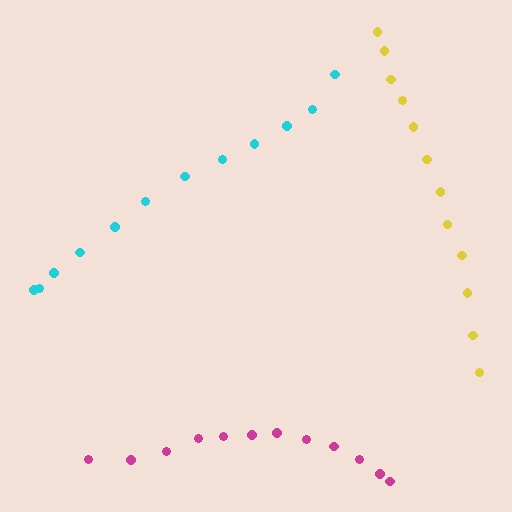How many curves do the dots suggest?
There are 3 distinct paths.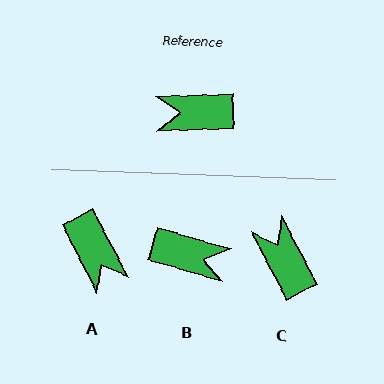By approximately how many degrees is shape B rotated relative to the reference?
Approximately 162 degrees counter-clockwise.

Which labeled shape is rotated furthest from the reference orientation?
B, about 162 degrees away.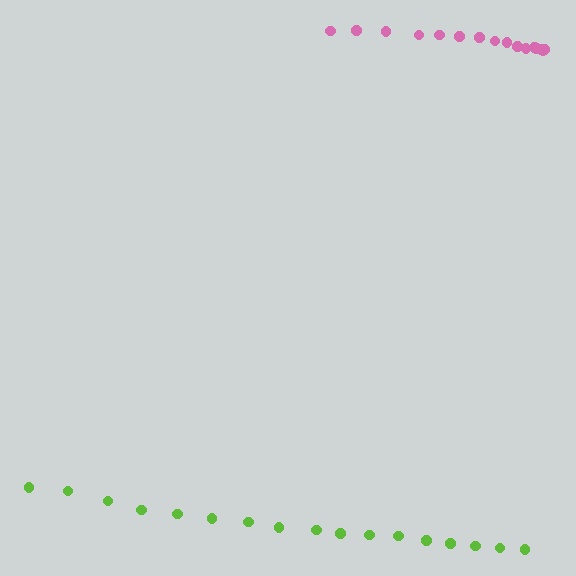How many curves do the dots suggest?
There are 2 distinct paths.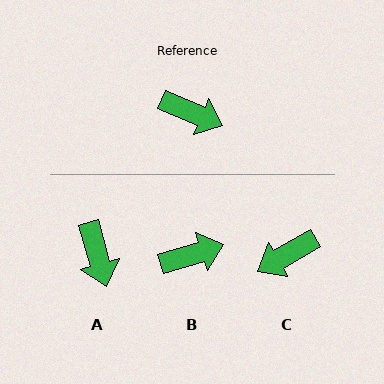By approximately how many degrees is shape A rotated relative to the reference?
Approximately 51 degrees clockwise.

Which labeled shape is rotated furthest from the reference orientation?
C, about 127 degrees away.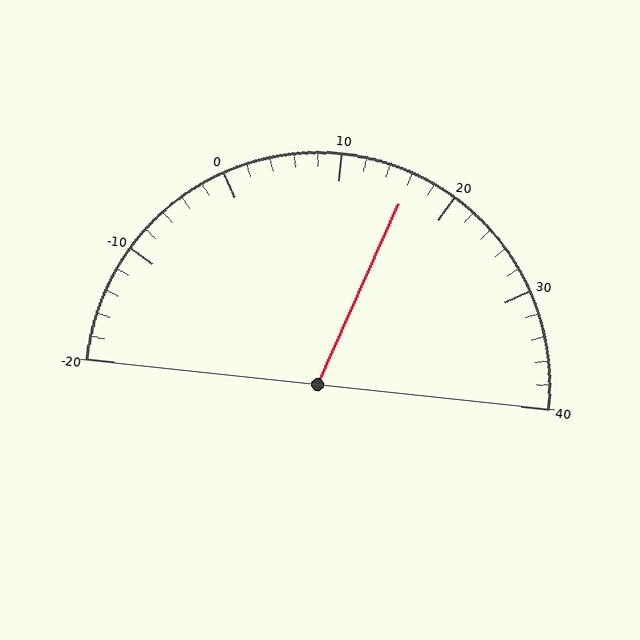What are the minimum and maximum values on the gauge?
The gauge ranges from -20 to 40.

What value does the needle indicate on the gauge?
The needle indicates approximately 16.